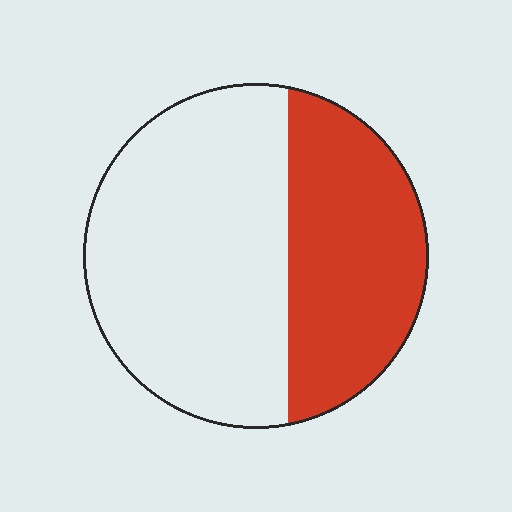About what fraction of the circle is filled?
About three eighths (3/8).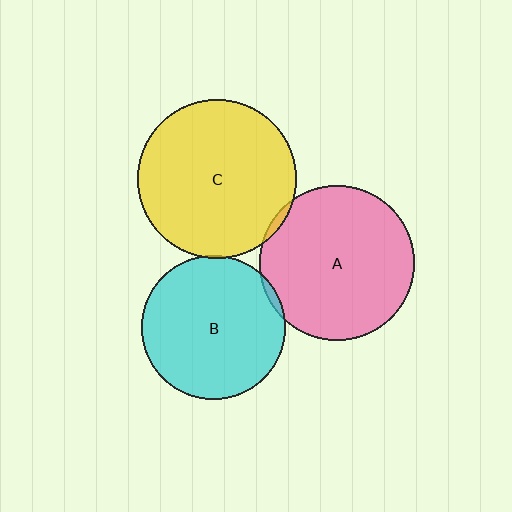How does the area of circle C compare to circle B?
Approximately 1.2 times.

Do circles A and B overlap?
Yes.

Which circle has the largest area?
Circle C (yellow).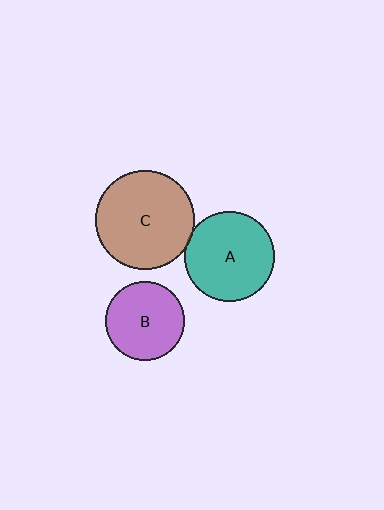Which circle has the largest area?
Circle C (brown).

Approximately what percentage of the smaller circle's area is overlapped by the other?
Approximately 5%.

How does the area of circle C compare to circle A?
Approximately 1.2 times.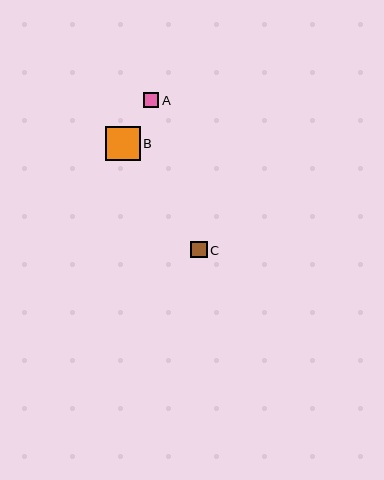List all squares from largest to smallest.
From largest to smallest: B, C, A.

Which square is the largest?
Square B is the largest with a size of approximately 35 pixels.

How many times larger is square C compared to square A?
Square C is approximately 1.1 times the size of square A.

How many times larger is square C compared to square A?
Square C is approximately 1.1 times the size of square A.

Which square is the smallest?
Square A is the smallest with a size of approximately 15 pixels.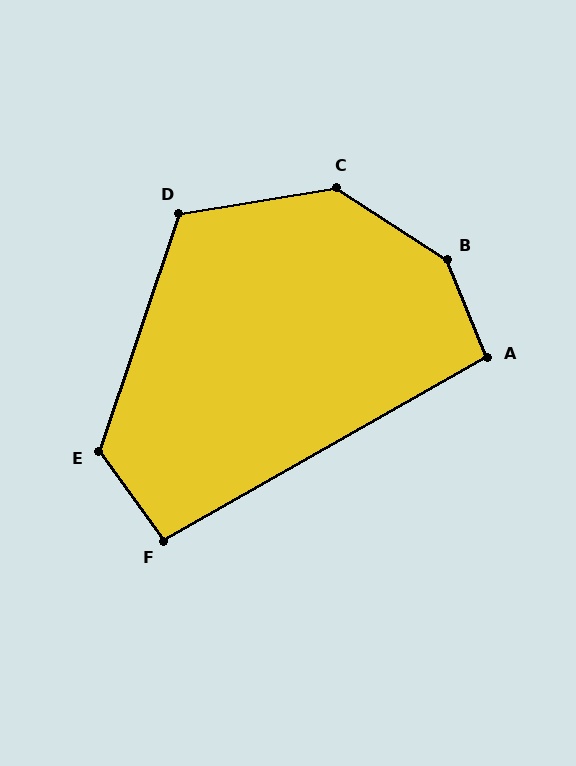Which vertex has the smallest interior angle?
F, at approximately 96 degrees.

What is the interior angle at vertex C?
Approximately 137 degrees (obtuse).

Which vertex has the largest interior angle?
B, at approximately 146 degrees.